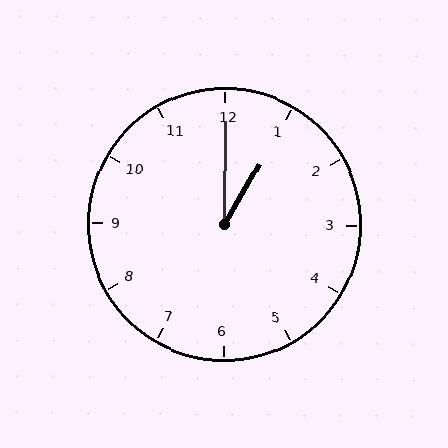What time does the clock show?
1:00.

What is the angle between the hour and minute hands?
Approximately 30 degrees.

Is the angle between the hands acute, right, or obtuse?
It is acute.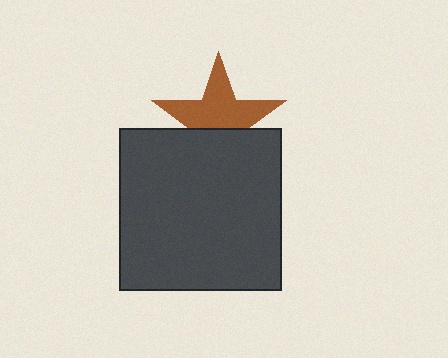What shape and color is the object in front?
The object in front is a dark gray square.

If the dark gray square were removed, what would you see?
You would see the complete brown star.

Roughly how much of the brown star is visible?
About half of it is visible (roughly 60%).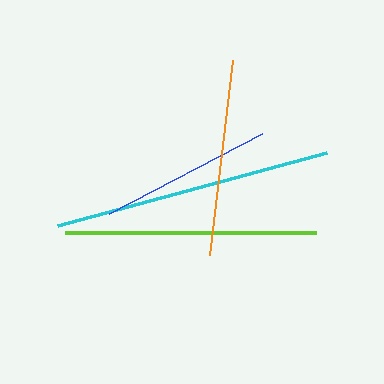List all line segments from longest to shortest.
From longest to shortest: cyan, lime, orange, blue.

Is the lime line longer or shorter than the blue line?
The lime line is longer than the blue line.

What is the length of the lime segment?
The lime segment is approximately 252 pixels long.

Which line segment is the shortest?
The blue line is the shortest at approximately 173 pixels.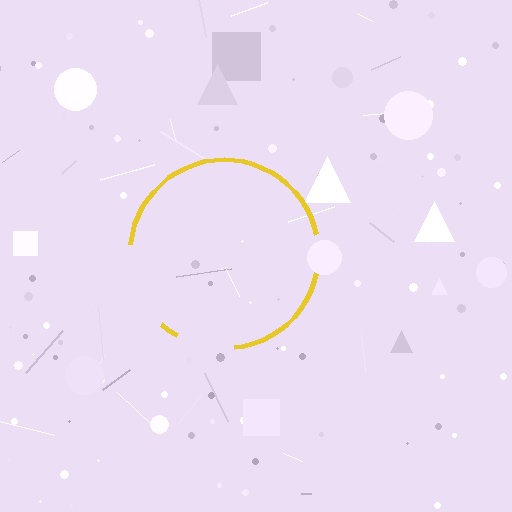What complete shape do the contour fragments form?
The contour fragments form a circle.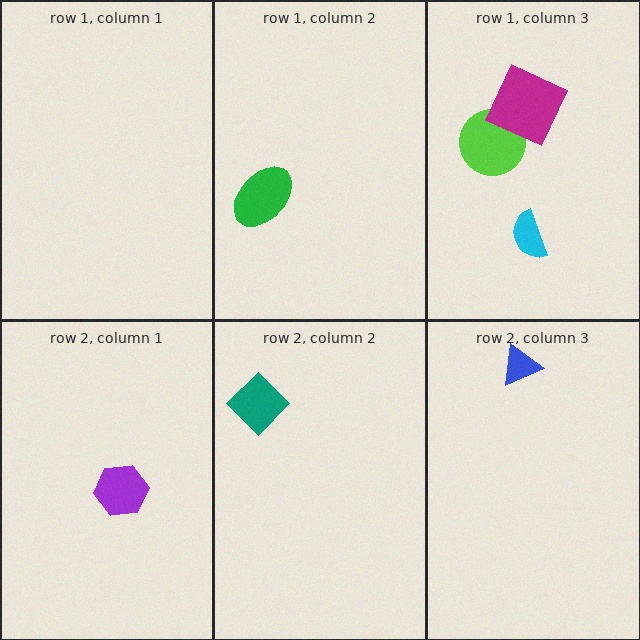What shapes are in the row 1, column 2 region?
The green ellipse.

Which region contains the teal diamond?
The row 2, column 2 region.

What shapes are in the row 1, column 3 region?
The cyan semicircle, the lime circle, the magenta square.